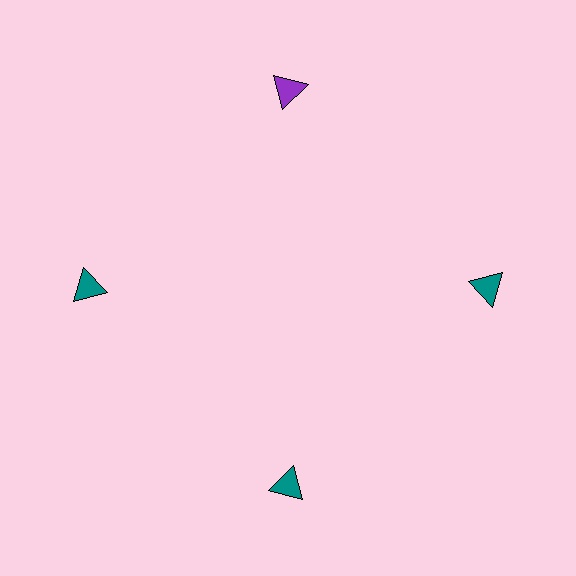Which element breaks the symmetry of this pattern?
The purple triangle at roughly the 12 o'clock position breaks the symmetry. All other shapes are teal triangles.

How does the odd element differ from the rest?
It has a different color: purple instead of teal.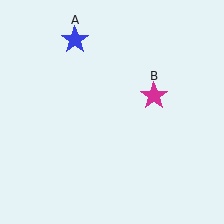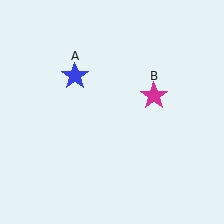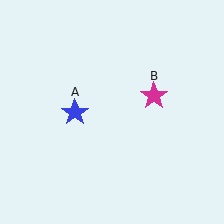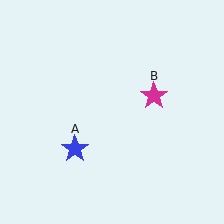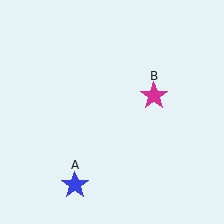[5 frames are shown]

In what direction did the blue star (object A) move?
The blue star (object A) moved down.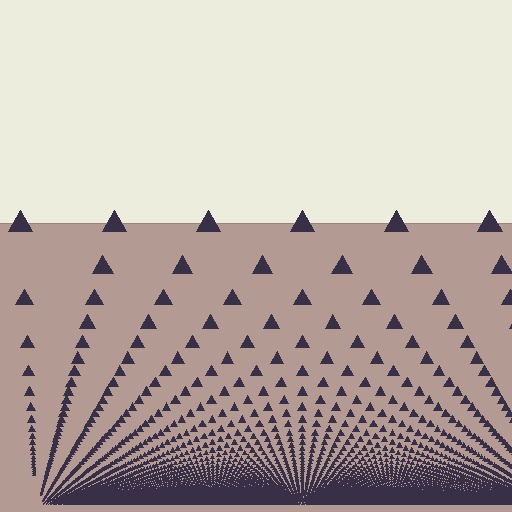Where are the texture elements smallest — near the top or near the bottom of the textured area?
Near the bottom.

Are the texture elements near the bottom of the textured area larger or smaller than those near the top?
Smaller. The gradient is inverted — elements near the bottom are smaller and denser.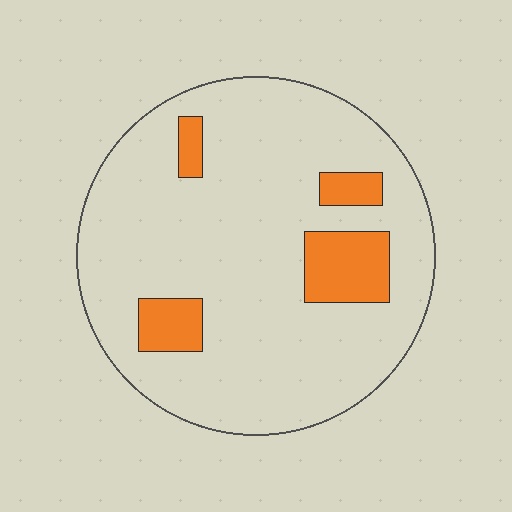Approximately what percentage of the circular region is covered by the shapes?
Approximately 15%.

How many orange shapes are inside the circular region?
4.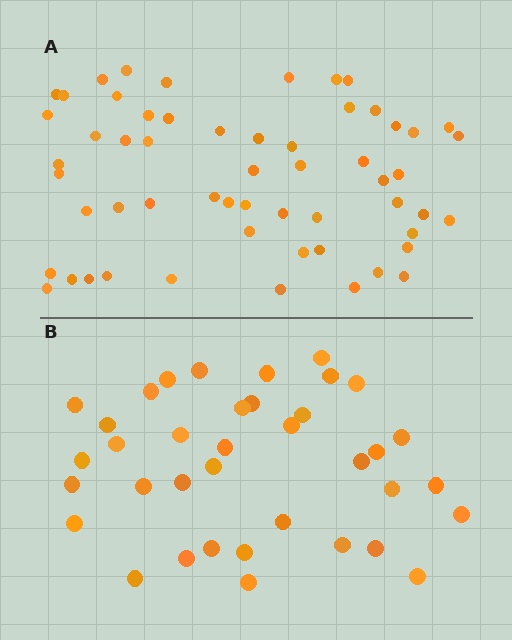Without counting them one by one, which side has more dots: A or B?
Region A (the top region) has more dots.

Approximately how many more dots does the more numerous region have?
Region A has approximately 20 more dots than region B.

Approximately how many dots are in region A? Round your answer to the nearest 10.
About 60 dots. (The exact count is 57, which rounds to 60.)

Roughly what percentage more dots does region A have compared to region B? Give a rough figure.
About 55% more.